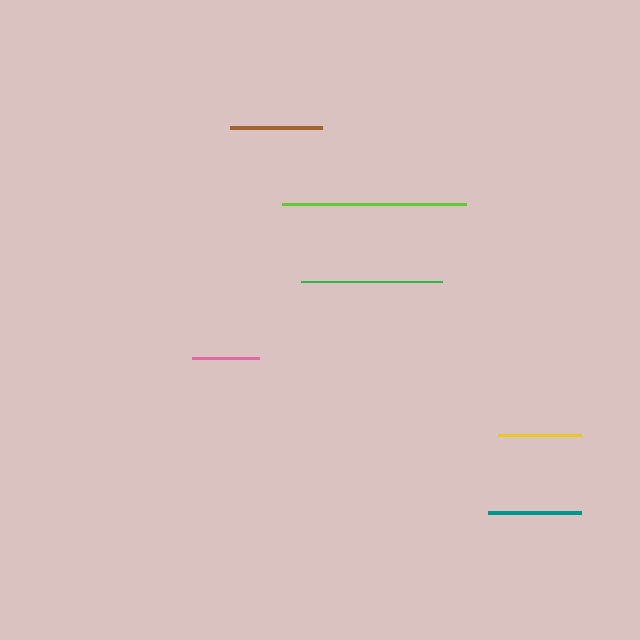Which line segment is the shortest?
The pink line is the shortest at approximately 67 pixels.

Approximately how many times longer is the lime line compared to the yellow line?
The lime line is approximately 2.2 times the length of the yellow line.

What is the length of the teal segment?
The teal segment is approximately 93 pixels long.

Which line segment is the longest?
The lime line is the longest at approximately 183 pixels.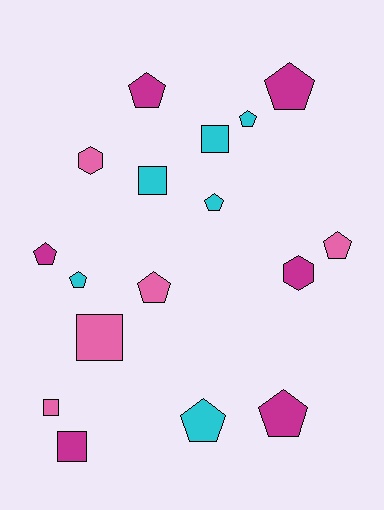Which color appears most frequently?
Magenta, with 6 objects.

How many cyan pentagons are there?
There are 4 cyan pentagons.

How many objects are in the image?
There are 17 objects.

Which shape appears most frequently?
Pentagon, with 10 objects.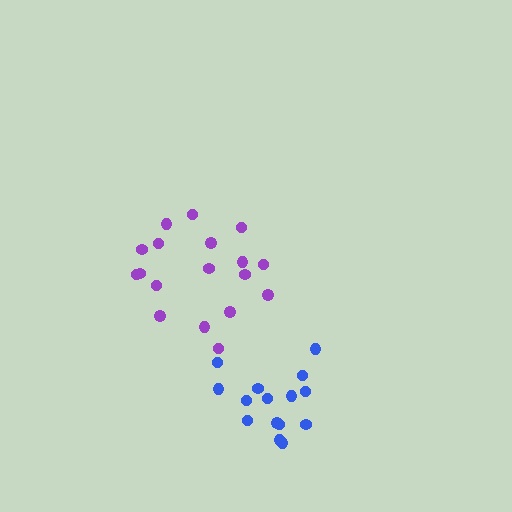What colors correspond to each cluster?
The clusters are colored: purple, blue.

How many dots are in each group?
Group 1: 18 dots, Group 2: 15 dots (33 total).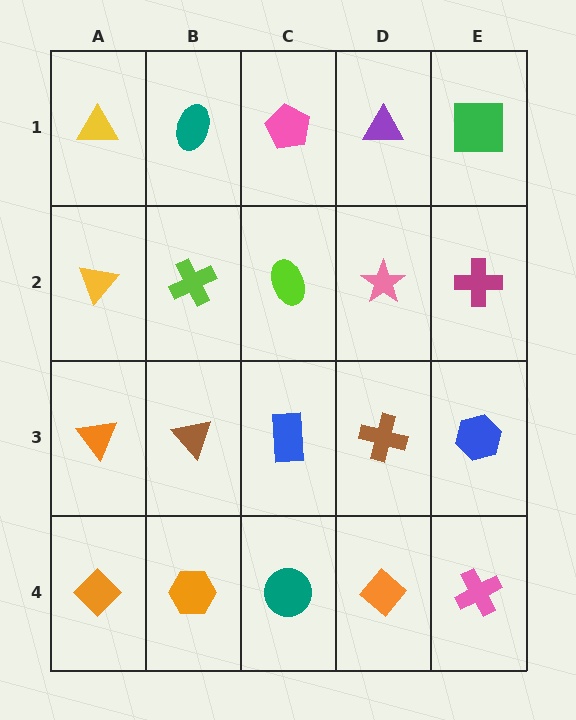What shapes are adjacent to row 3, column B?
A lime cross (row 2, column B), an orange hexagon (row 4, column B), an orange triangle (row 3, column A), a blue rectangle (row 3, column C).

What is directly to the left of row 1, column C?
A teal ellipse.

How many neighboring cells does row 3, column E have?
3.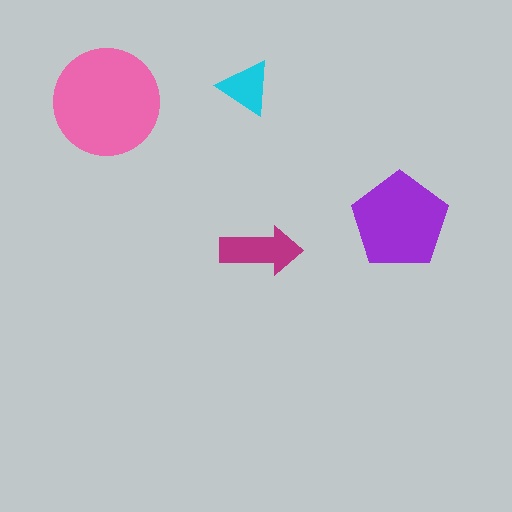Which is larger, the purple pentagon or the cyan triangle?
The purple pentagon.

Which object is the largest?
The pink circle.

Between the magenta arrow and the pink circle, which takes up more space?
The pink circle.